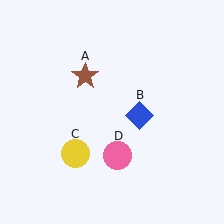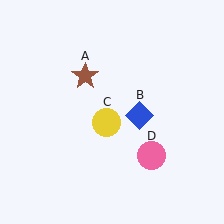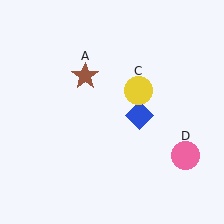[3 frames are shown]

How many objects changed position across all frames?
2 objects changed position: yellow circle (object C), pink circle (object D).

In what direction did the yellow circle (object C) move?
The yellow circle (object C) moved up and to the right.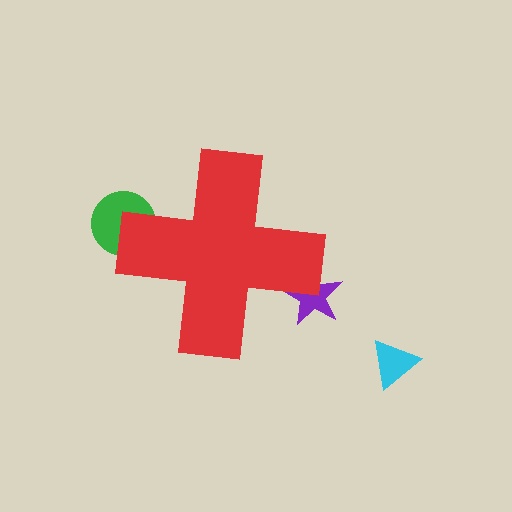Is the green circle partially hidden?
Yes, the green circle is partially hidden behind the red cross.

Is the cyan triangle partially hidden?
No, the cyan triangle is fully visible.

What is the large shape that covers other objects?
A red cross.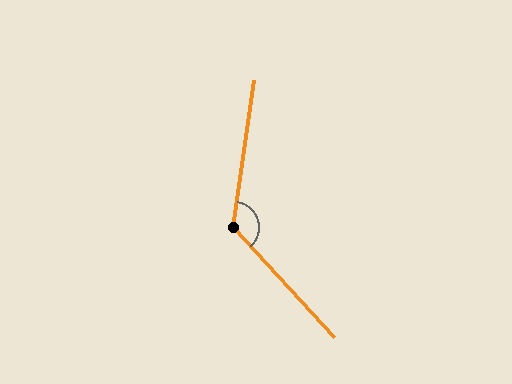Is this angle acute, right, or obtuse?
It is obtuse.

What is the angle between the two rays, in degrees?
Approximately 130 degrees.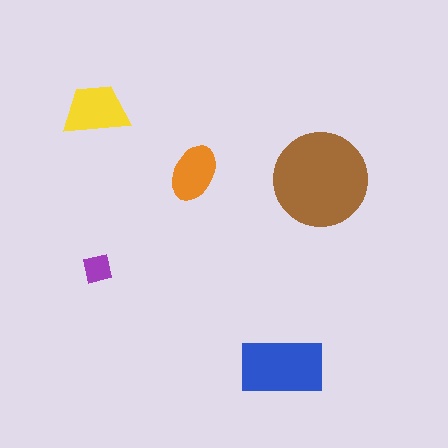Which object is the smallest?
The purple square.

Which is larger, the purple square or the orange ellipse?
The orange ellipse.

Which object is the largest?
The brown circle.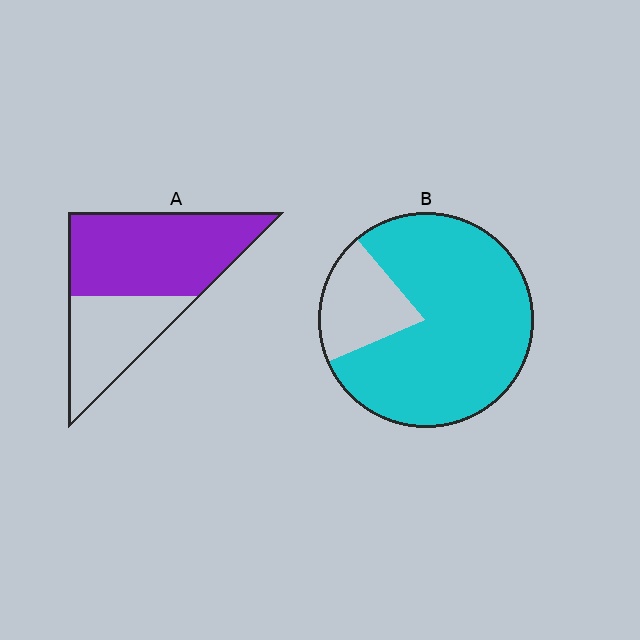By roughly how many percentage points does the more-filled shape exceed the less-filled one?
By roughly 15 percentage points (B over A).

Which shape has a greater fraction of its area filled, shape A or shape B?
Shape B.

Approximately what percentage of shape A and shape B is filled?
A is approximately 65% and B is approximately 80%.